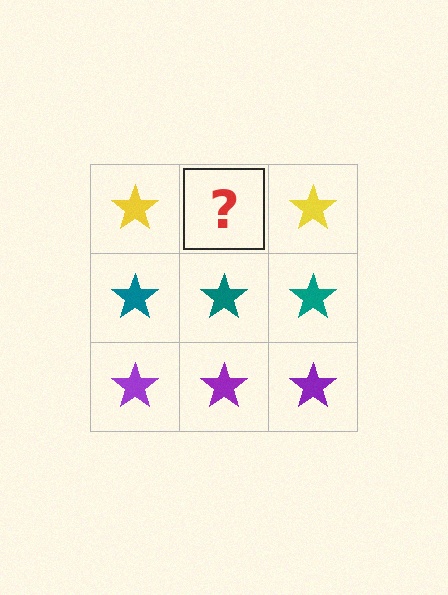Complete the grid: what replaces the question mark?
The question mark should be replaced with a yellow star.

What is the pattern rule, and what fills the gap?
The rule is that each row has a consistent color. The gap should be filled with a yellow star.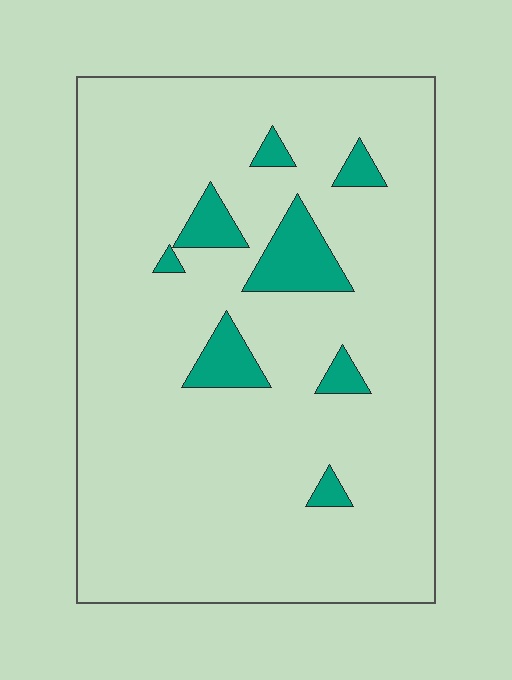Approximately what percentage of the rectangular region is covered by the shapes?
Approximately 10%.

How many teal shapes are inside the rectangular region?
8.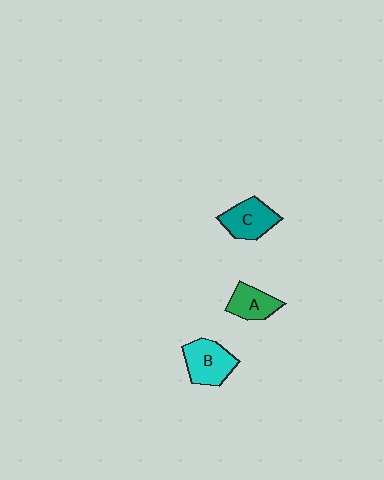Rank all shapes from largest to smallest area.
From largest to smallest: B (cyan), C (teal), A (green).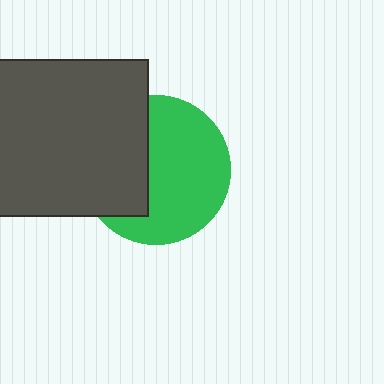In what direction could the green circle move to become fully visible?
The green circle could move right. That would shift it out from behind the dark gray rectangle entirely.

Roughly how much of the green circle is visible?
About half of it is visible (roughly 61%).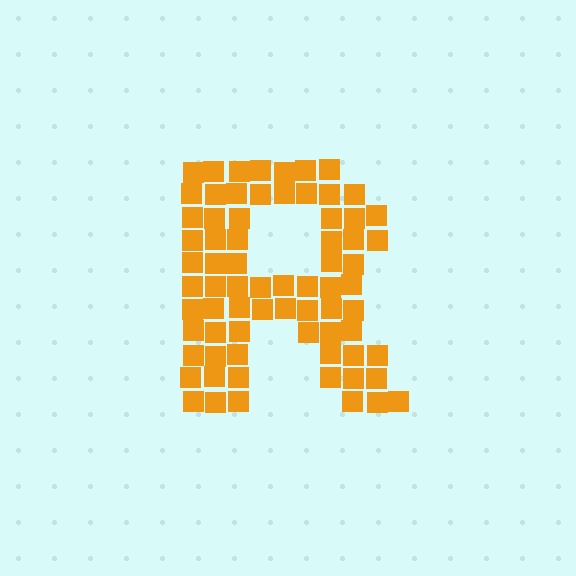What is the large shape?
The large shape is the letter R.